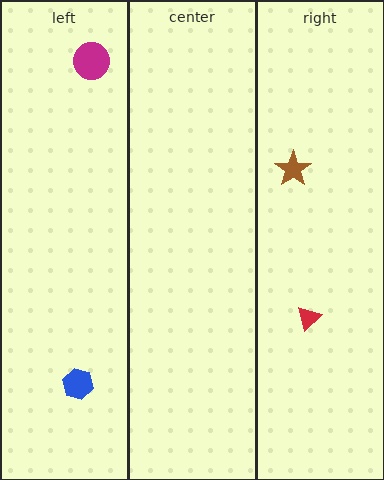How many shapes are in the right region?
2.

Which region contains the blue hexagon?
The left region.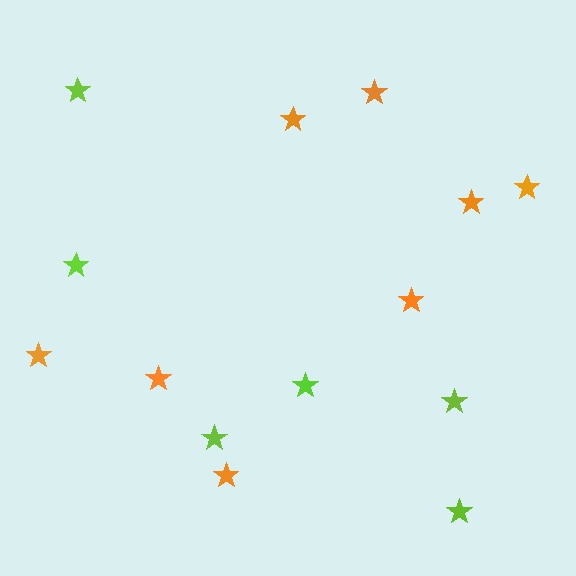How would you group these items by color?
There are 2 groups: one group of orange stars (8) and one group of lime stars (6).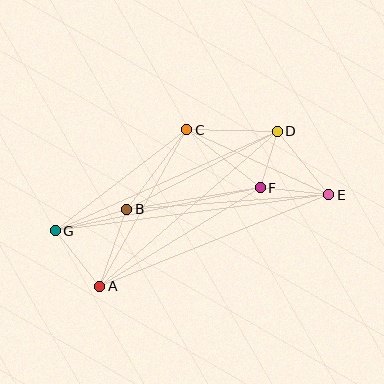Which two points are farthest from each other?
Points E and G are farthest from each other.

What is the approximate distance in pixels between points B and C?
The distance between B and C is approximately 100 pixels.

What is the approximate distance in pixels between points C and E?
The distance between C and E is approximately 156 pixels.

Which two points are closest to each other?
Points D and F are closest to each other.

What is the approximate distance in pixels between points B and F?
The distance between B and F is approximately 135 pixels.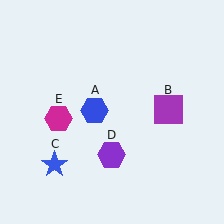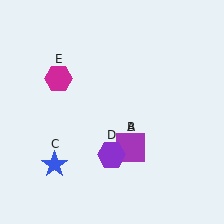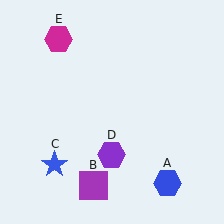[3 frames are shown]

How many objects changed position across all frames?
3 objects changed position: blue hexagon (object A), purple square (object B), magenta hexagon (object E).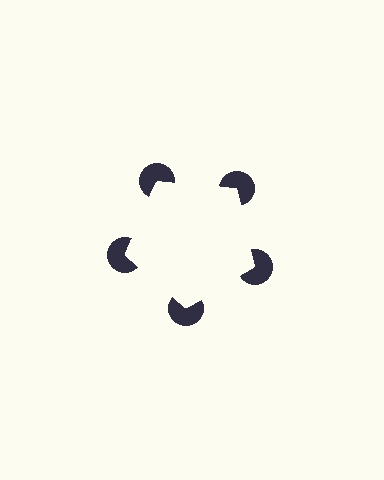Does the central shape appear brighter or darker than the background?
It typically appears slightly brighter than the background, even though no actual brightness change is drawn.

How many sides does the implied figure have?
5 sides.